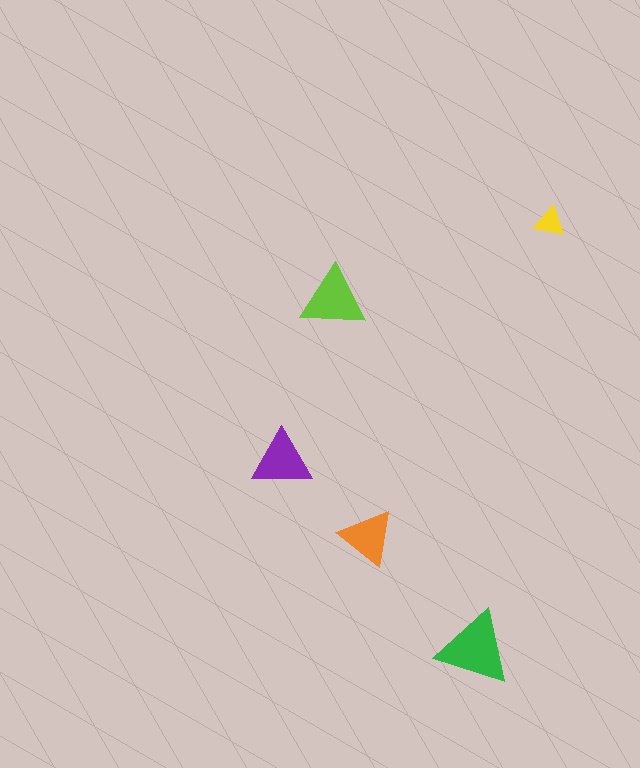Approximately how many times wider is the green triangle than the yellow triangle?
About 2.5 times wider.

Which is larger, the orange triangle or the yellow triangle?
The orange one.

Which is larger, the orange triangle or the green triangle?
The green one.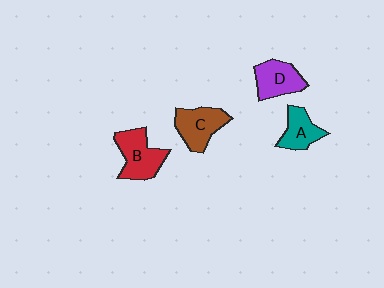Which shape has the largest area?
Shape B (red).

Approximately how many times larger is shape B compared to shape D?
Approximately 1.2 times.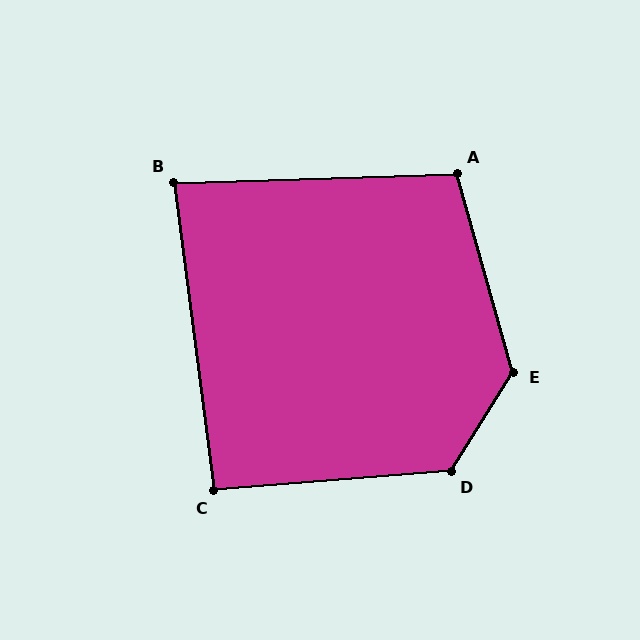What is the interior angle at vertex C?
Approximately 93 degrees (approximately right).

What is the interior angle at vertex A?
Approximately 104 degrees (obtuse).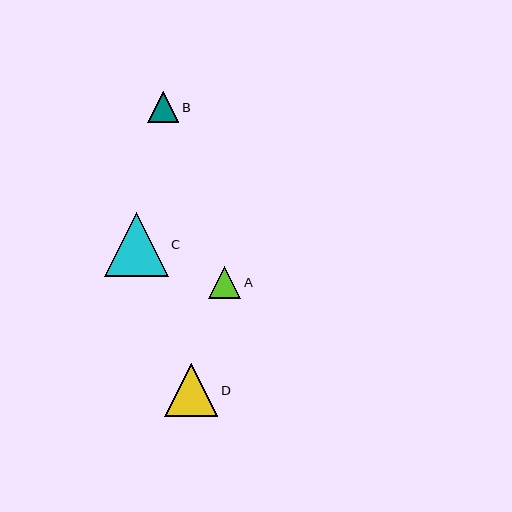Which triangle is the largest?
Triangle C is the largest with a size of approximately 64 pixels.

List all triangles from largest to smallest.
From largest to smallest: C, D, A, B.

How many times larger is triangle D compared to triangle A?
Triangle D is approximately 1.7 times the size of triangle A.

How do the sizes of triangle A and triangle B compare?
Triangle A and triangle B are approximately the same size.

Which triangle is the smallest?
Triangle B is the smallest with a size of approximately 31 pixels.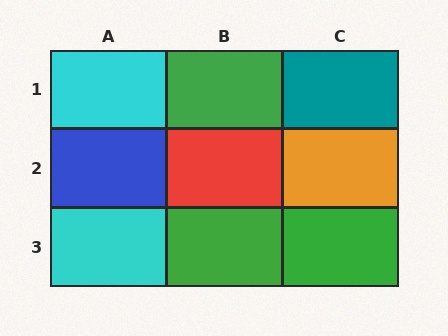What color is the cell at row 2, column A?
Blue.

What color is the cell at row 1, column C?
Teal.